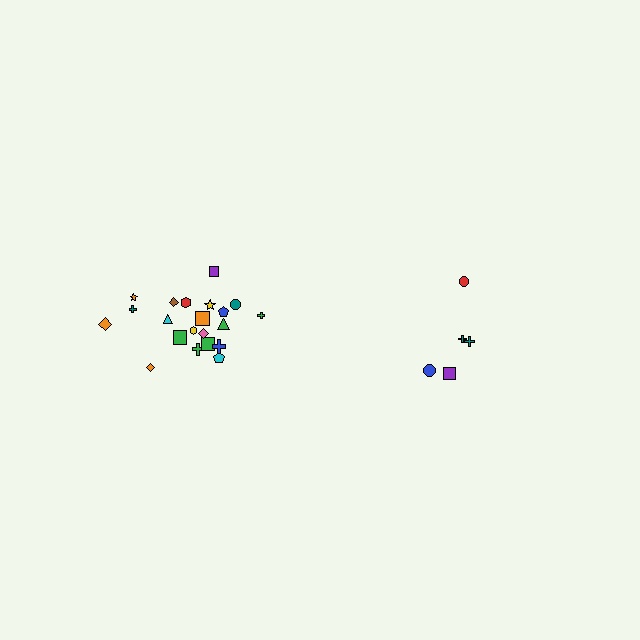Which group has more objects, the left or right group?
The left group.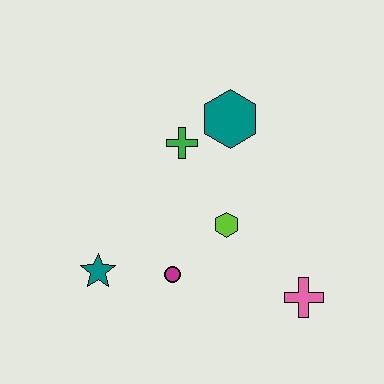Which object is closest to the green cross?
The teal hexagon is closest to the green cross.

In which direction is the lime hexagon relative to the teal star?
The lime hexagon is to the right of the teal star.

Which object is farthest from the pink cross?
The teal star is farthest from the pink cross.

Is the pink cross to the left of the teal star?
No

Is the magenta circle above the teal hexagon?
No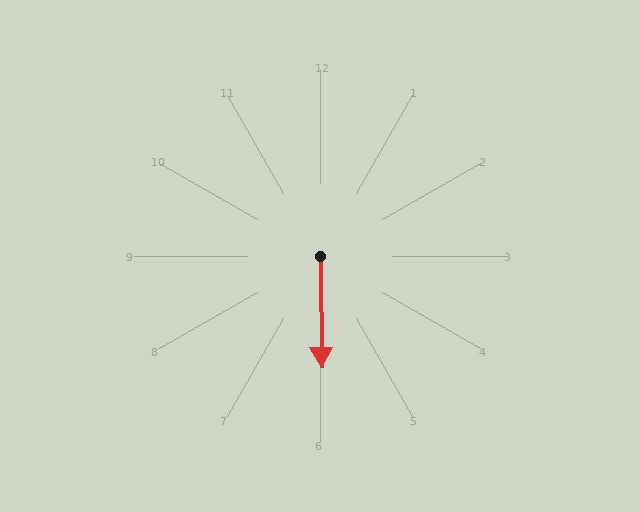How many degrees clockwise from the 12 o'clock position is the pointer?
Approximately 179 degrees.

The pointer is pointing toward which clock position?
Roughly 6 o'clock.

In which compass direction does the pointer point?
South.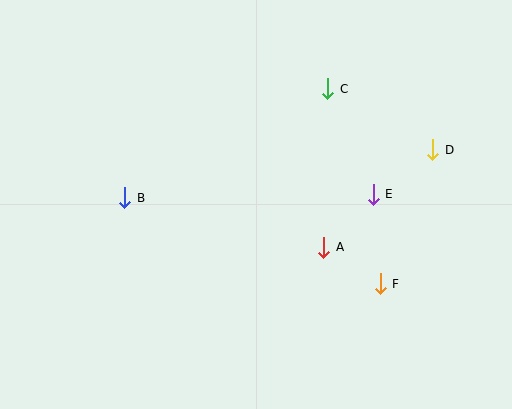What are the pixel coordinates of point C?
Point C is at (328, 89).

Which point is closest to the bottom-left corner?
Point B is closest to the bottom-left corner.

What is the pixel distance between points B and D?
The distance between B and D is 312 pixels.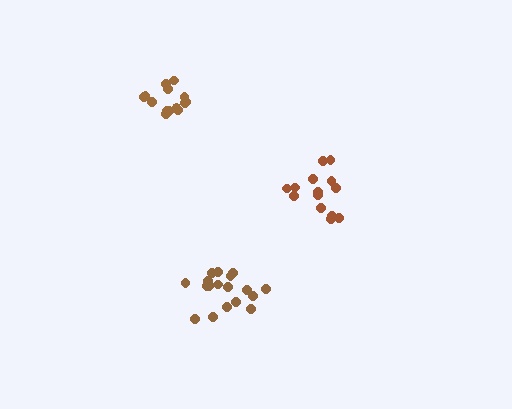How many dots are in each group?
Group 1: 14 dots, Group 2: 18 dots, Group 3: 15 dots (47 total).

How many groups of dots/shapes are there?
There are 3 groups.